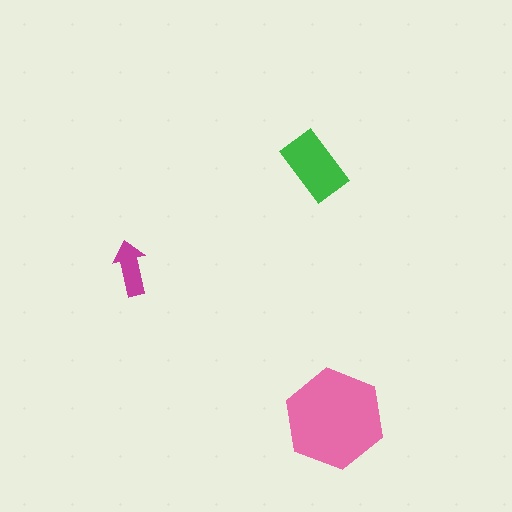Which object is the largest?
The pink hexagon.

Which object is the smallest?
The magenta arrow.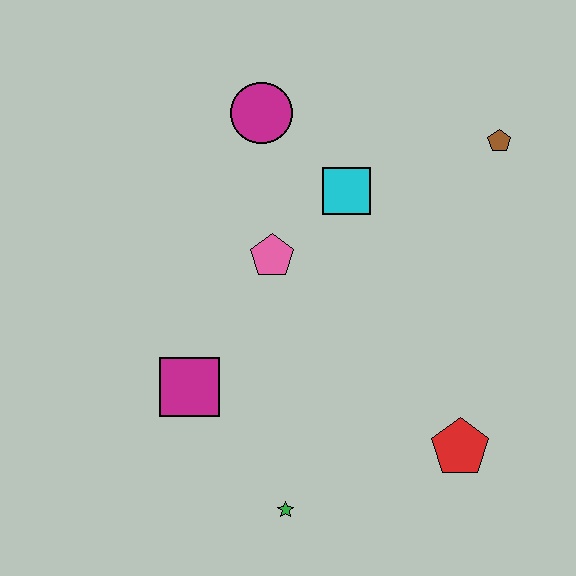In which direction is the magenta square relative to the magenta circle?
The magenta square is below the magenta circle.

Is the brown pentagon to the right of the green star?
Yes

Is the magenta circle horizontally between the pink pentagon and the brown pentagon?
No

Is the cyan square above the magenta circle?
No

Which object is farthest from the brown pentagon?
The green star is farthest from the brown pentagon.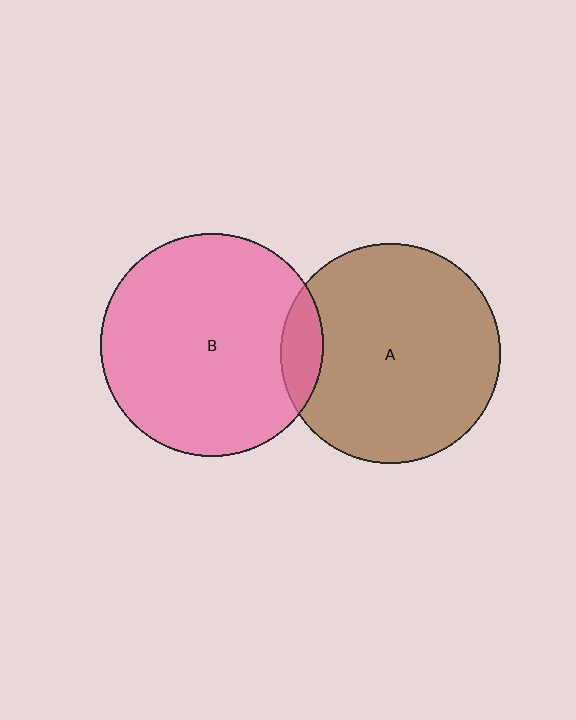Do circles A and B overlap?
Yes.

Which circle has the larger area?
Circle B (pink).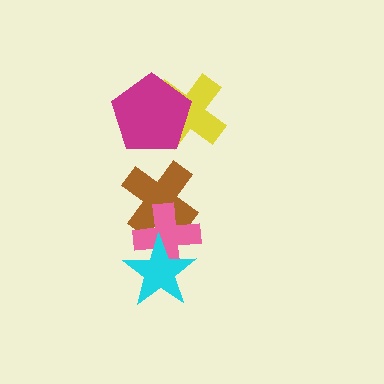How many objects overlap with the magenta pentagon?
1 object overlaps with the magenta pentagon.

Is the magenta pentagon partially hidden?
No, no other shape covers it.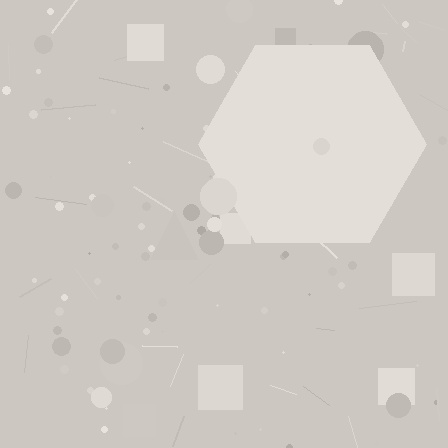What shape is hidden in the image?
A hexagon is hidden in the image.